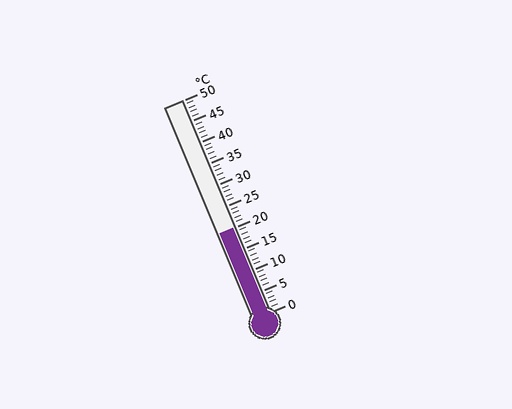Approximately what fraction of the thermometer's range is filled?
The thermometer is filled to approximately 40% of its range.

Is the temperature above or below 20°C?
The temperature is at 20°C.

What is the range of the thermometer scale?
The thermometer scale ranges from 0°C to 50°C.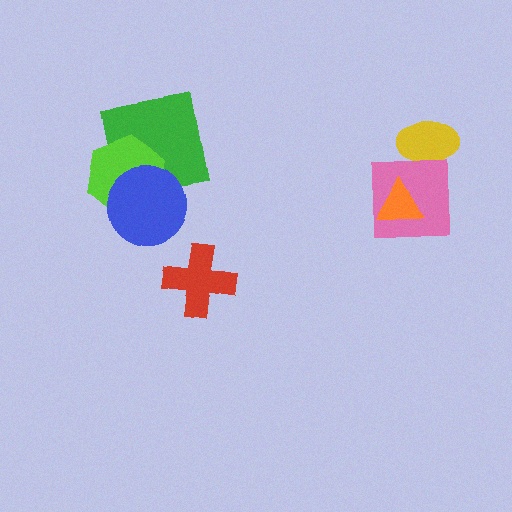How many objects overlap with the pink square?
2 objects overlap with the pink square.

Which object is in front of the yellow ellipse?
The pink square is in front of the yellow ellipse.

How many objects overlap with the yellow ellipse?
1 object overlaps with the yellow ellipse.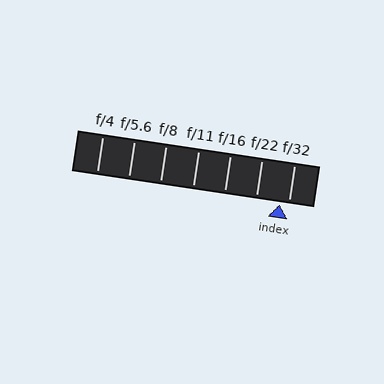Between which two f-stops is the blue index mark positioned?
The index mark is between f/22 and f/32.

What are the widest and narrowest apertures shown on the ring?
The widest aperture shown is f/4 and the narrowest is f/32.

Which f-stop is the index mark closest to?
The index mark is closest to f/32.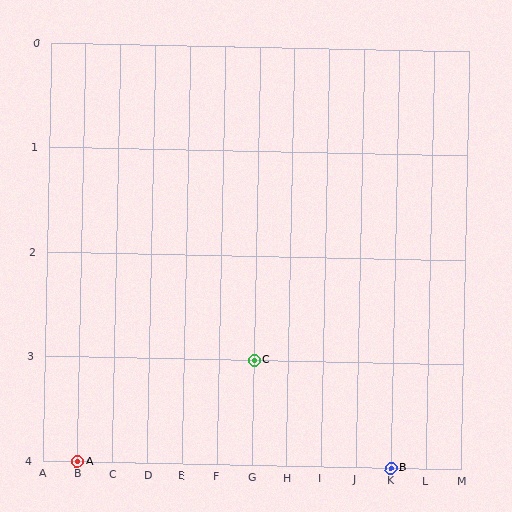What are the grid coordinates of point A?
Point A is at grid coordinates (B, 4).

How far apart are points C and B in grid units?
Points C and B are 4 columns and 1 row apart (about 4.1 grid units diagonally).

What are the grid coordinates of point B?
Point B is at grid coordinates (K, 4).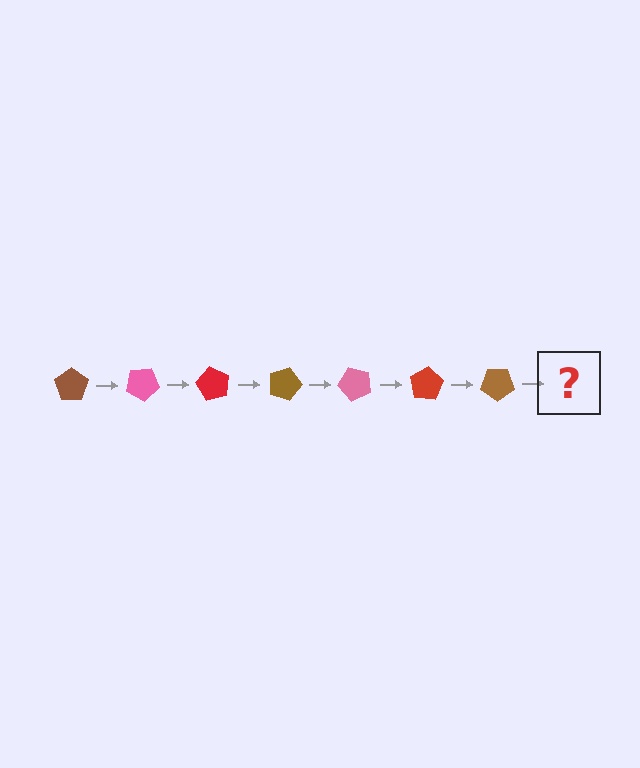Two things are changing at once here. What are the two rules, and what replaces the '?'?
The two rules are that it rotates 30 degrees each step and the color cycles through brown, pink, and red. The '?' should be a pink pentagon, rotated 210 degrees from the start.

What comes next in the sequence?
The next element should be a pink pentagon, rotated 210 degrees from the start.